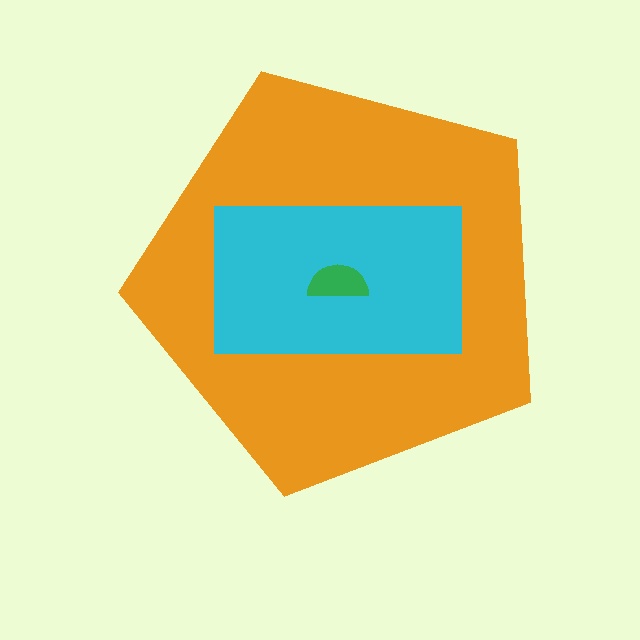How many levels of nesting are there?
3.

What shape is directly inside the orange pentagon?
The cyan rectangle.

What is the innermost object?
The green semicircle.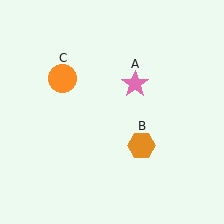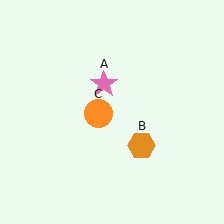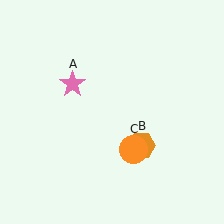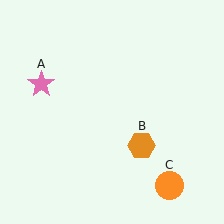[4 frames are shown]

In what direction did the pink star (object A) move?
The pink star (object A) moved left.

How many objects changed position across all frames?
2 objects changed position: pink star (object A), orange circle (object C).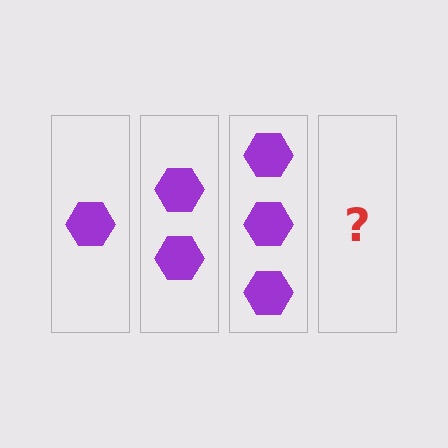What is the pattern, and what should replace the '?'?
The pattern is that each step adds one more hexagon. The '?' should be 4 hexagons.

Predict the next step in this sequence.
The next step is 4 hexagons.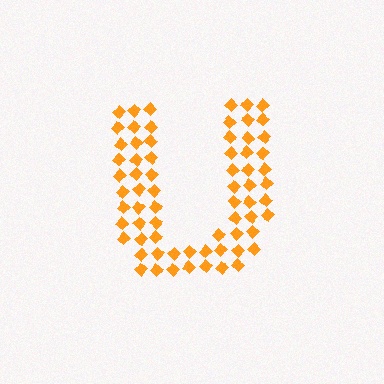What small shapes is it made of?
It is made of small diamonds.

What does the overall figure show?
The overall figure shows the letter U.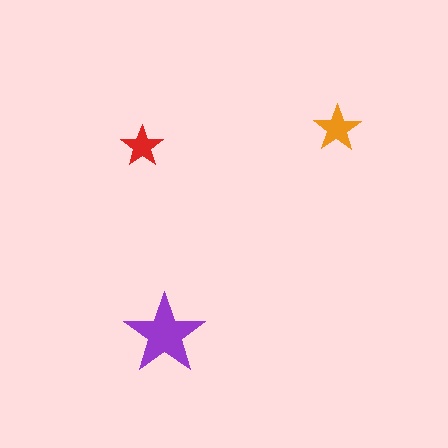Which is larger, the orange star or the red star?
The orange one.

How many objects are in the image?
There are 3 objects in the image.